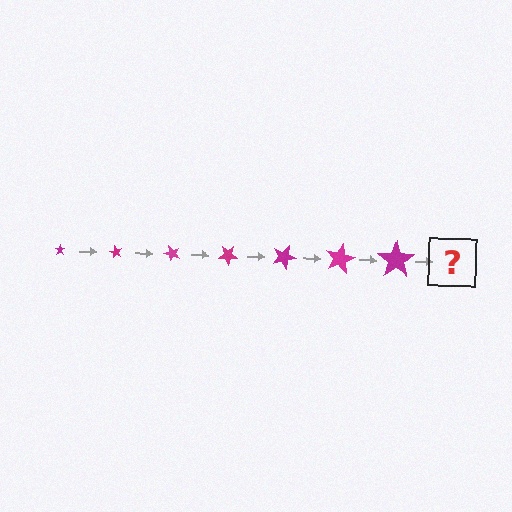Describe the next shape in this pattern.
It should be a star, larger than the previous one and rotated 420 degrees from the start.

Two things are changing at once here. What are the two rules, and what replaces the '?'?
The two rules are that the star grows larger each step and it rotates 60 degrees each step. The '?' should be a star, larger than the previous one and rotated 420 degrees from the start.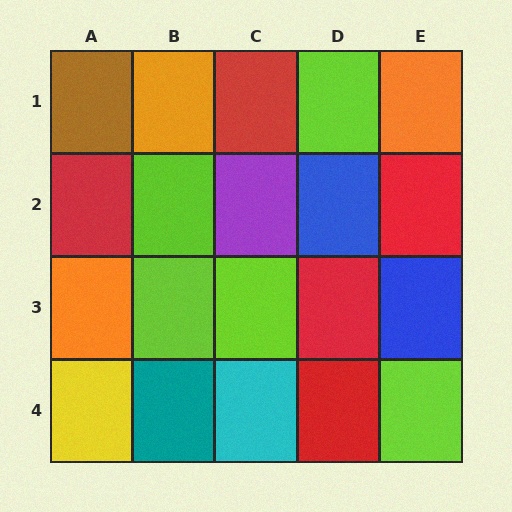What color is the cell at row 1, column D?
Lime.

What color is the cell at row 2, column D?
Blue.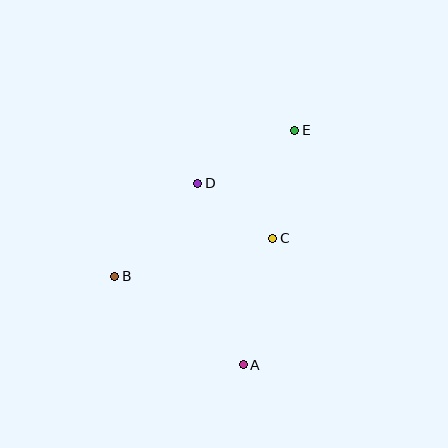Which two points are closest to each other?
Points C and D are closest to each other.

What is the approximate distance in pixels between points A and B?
The distance between A and B is approximately 156 pixels.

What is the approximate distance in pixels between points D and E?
The distance between D and E is approximately 111 pixels.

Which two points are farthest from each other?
Points A and E are farthest from each other.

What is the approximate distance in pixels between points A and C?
The distance between A and C is approximately 130 pixels.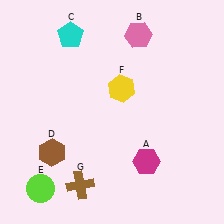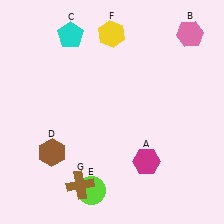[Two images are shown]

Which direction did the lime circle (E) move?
The lime circle (E) moved right.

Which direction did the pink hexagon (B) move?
The pink hexagon (B) moved right.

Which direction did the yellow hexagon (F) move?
The yellow hexagon (F) moved up.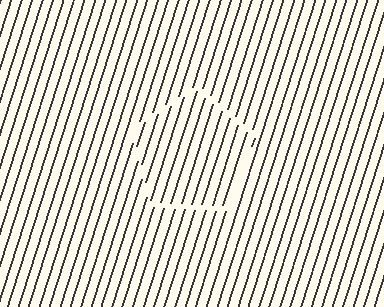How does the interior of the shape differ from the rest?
The interior of the shape contains the same grating, shifted by half a period — the contour is defined by the phase discontinuity where line-ends from the inner and outer gratings abut.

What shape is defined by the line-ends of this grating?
An illusory pentagon. The interior of the shape contains the same grating, shifted by half a period — the contour is defined by the phase discontinuity where line-ends from the inner and outer gratings abut.